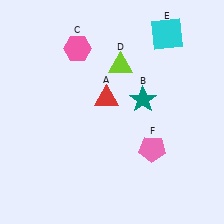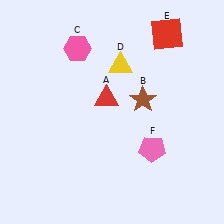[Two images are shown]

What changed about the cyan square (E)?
In Image 1, E is cyan. In Image 2, it changed to red.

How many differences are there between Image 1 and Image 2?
There are 3 differences between the two images.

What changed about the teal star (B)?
In Image 1, B is teal. In Image 2, it changed to brown.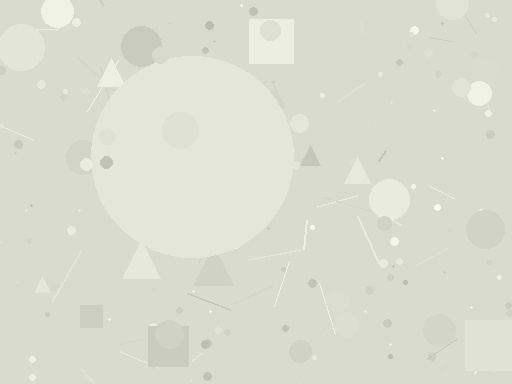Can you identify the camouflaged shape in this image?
The camouflaged shape is a circle.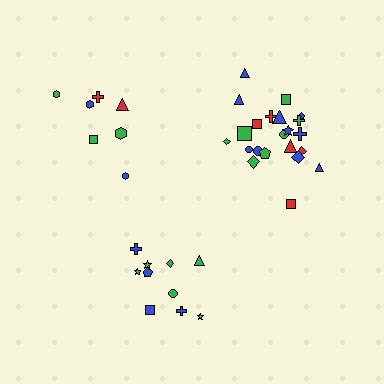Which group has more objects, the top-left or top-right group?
The top-right group.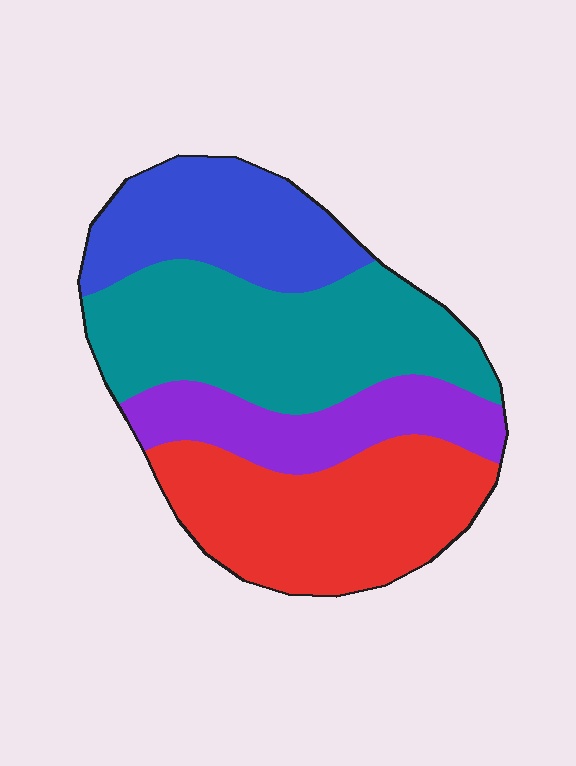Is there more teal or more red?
Teal.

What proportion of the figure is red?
Red covers around 30% of the figure.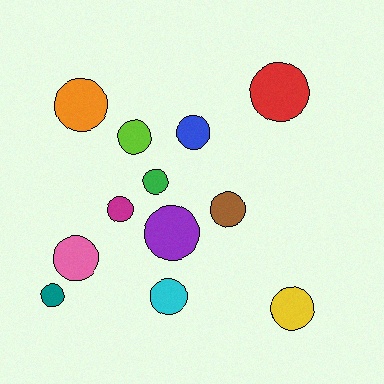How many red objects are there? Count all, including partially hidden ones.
There is 1 red object.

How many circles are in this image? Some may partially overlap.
There are 12 circles.